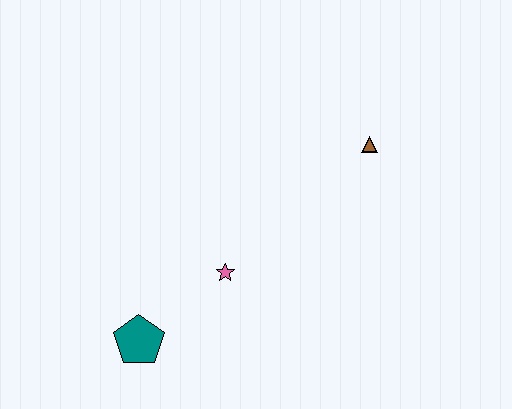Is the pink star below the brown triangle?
Yes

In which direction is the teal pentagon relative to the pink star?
The teal pentagon is to the left of the pink star.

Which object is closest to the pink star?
The teal pentagon is closest to the pink star.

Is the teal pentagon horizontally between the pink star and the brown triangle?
No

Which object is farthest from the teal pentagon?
The brown triangle is farthest from the teal pentagon.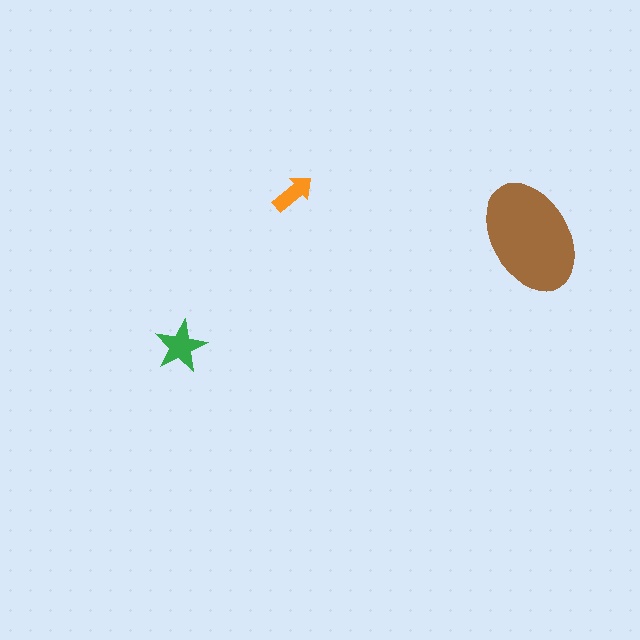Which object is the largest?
The brown ellipse.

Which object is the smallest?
The orange arrow.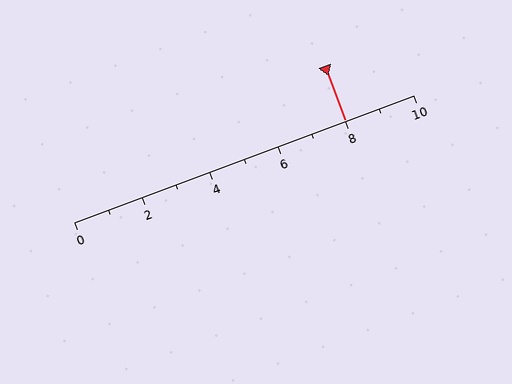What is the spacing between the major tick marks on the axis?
The major ticks are spaced 2 apart.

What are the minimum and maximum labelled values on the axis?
The axis runs from 0 to 10.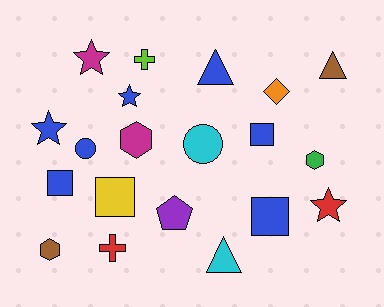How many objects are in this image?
There are 20 objects.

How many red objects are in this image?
There are 2 red objects.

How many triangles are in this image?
There are 3 triangles.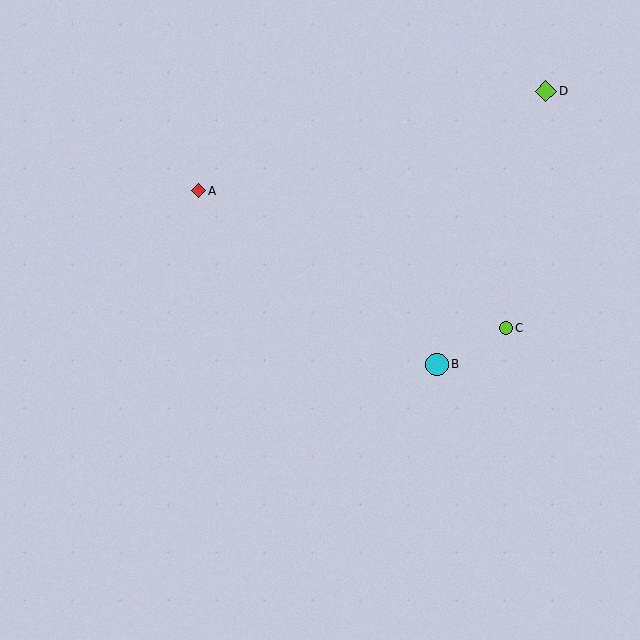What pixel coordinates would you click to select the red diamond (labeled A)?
Click at (198, 191) to select the red diamond A.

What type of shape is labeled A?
Shape A is a red diamond.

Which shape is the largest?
The cyan circle (labeled B) is the largest.